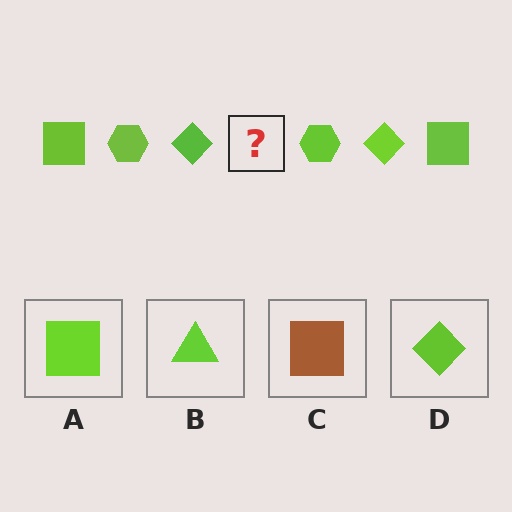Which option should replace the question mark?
Option A.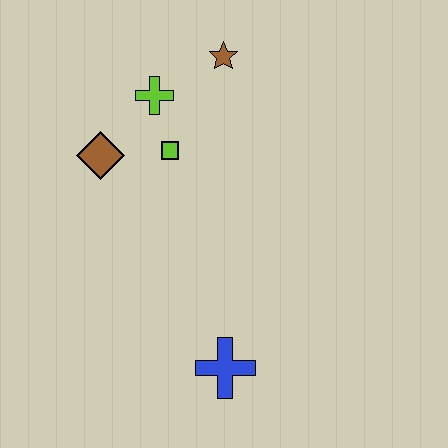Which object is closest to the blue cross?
The lime square is closest to the blue cross.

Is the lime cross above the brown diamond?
Yes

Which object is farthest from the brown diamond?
The blue cross is farthest from the brown diamond.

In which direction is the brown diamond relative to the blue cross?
The brown diamond is above the blue cross.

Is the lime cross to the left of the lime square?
Yes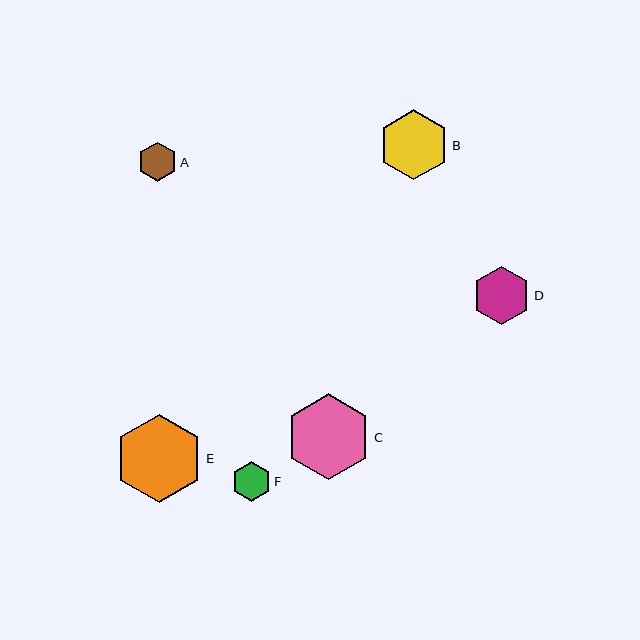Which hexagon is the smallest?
Hexagon A is the smallest with a size of approximately 39 pixels.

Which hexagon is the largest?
Hexagon E is the largest with a size of approximately 88 pixels.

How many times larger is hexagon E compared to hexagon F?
Hexagon E is approximately 2.2 times the size of hexagon F.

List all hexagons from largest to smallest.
From largest to smallest: E, C, B, D, F, A.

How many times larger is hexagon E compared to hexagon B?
Hexagon E is approximately 1.3 times the size of hexagon B.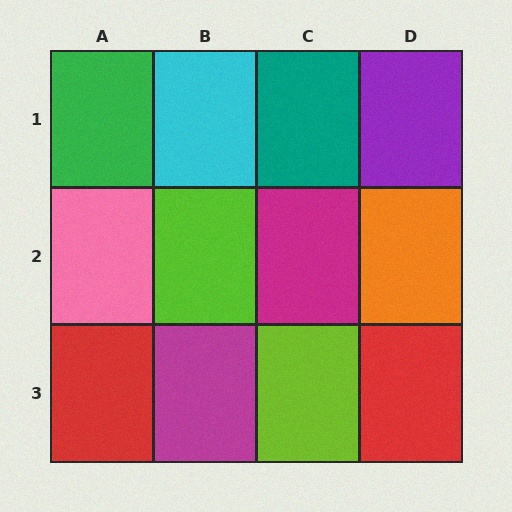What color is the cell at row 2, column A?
Pink.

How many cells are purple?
1 cell is purple.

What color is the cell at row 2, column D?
Orange.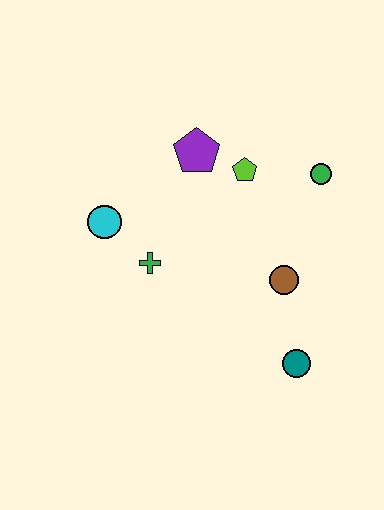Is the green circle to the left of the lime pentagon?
No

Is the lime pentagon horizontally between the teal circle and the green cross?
Yes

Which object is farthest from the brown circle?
The cyan circle is farthest from the brown circle.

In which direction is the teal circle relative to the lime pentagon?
The teal circle is below the lime pentagon.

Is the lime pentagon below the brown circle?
No